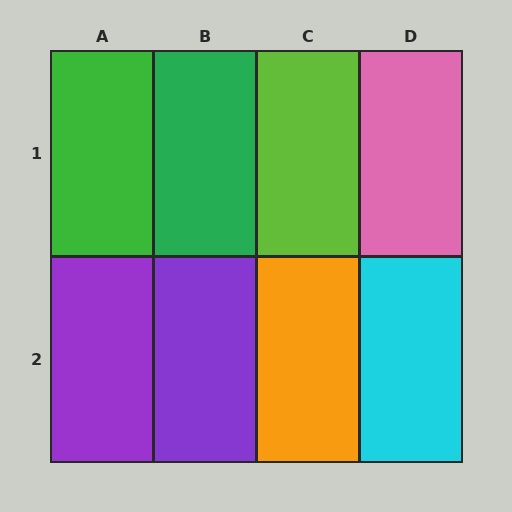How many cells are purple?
2 cells are purple.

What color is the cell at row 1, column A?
Green.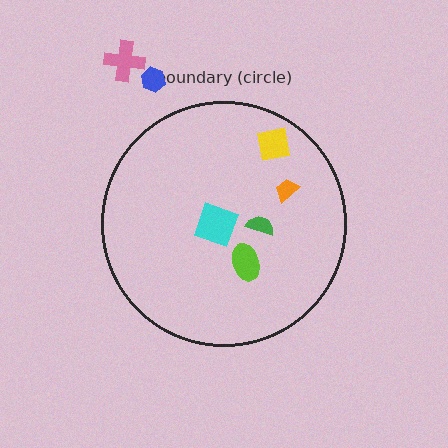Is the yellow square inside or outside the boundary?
Inside.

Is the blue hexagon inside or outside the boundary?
Outside.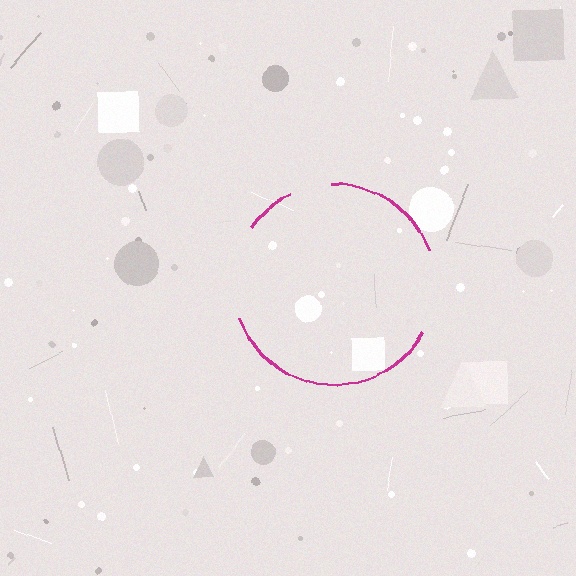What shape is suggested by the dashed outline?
The dashed outline suggests a circle.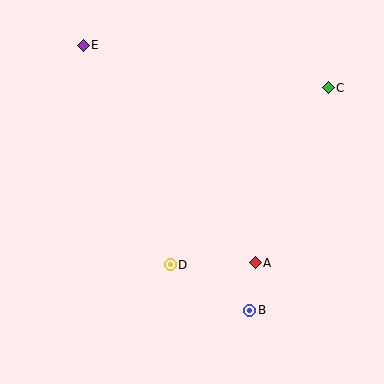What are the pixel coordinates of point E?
Point E is at (83, 45).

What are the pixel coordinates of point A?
Point A is at (255, 263).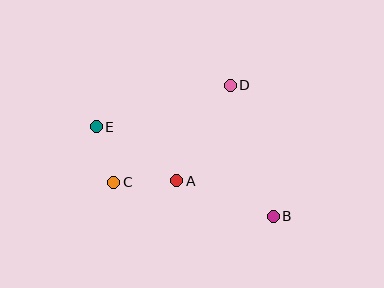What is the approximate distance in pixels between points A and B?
The distance between A and B is approximately 103 pixels.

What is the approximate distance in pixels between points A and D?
The distance between A and D is approximately 109 pixels.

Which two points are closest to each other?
Points C and E are closest to each other.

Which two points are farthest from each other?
Points B and E are farthest from each other.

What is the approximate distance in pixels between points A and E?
The distance between A and E is approximately 97 pixels.